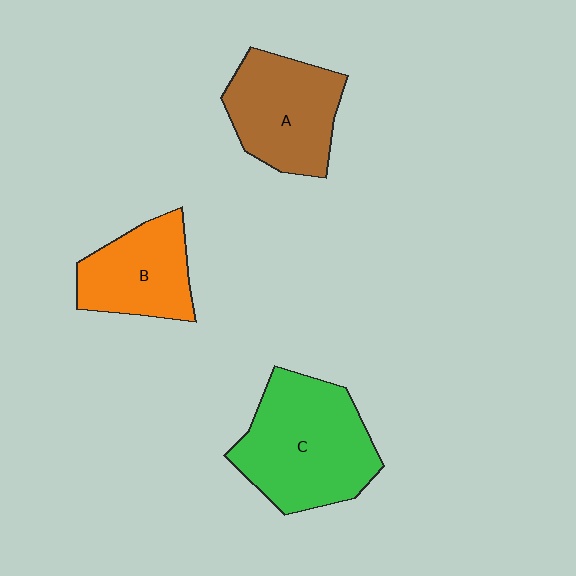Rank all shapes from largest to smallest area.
From largest to smallest: C (green), A (brown), B (orange).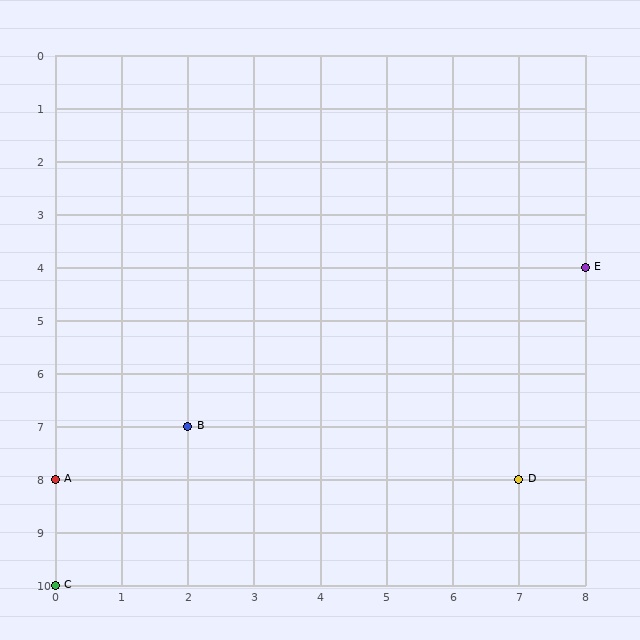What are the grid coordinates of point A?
Point A is at grid coordinates (0, 8).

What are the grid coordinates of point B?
Point B is at grid coordinates (2, 7).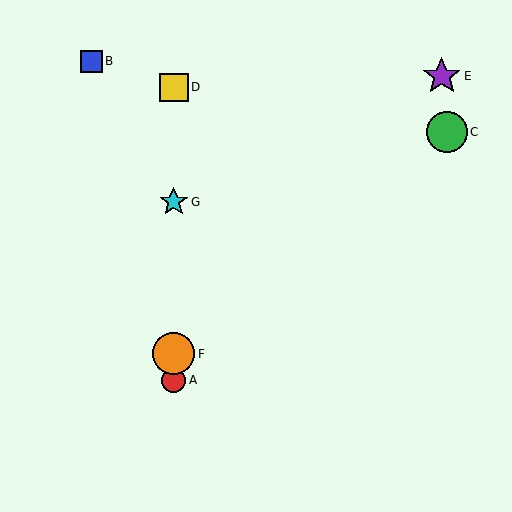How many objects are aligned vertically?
4 objects (A, D, F, G) are aligned vertically.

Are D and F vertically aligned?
Yes, both are at x≈174.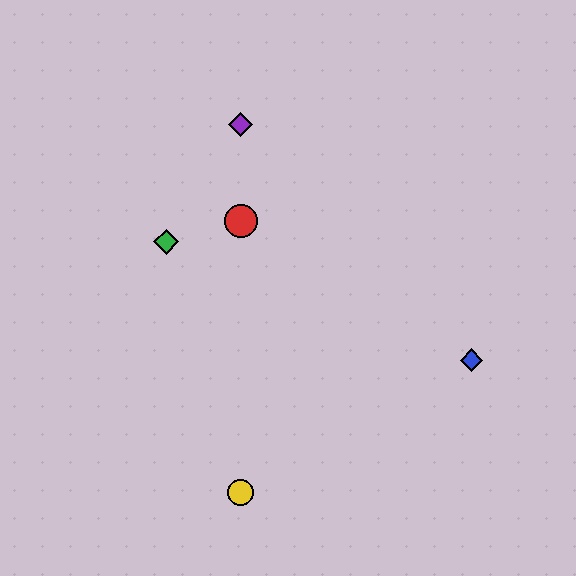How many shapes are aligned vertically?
3 shapes (the red circle, the yellow circle, the purple diamond) are aligned vertically.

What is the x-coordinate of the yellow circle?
The yellow circle is at x≈241.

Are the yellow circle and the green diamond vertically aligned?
No, the yellow circle is at x≈241 and the green diamond is at x≈166.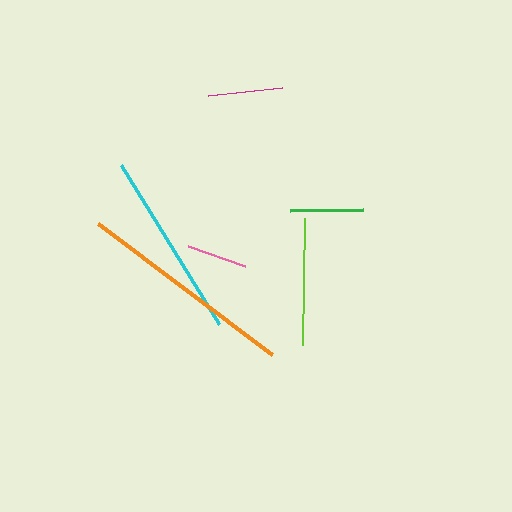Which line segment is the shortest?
The pink line is the shortest at approximately 60 pixels.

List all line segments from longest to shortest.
From longest to shortest: orange, cyan, lime, magenta, green, pink.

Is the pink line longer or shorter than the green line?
The green line is longer than the pink line.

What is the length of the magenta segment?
The magenta segment is approximately 75 pixels long.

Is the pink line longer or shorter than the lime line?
The lime line is longer than the pink line.